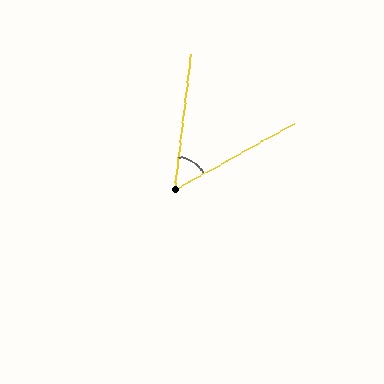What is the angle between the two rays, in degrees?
Approximately 54 degrees.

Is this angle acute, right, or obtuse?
It is acute.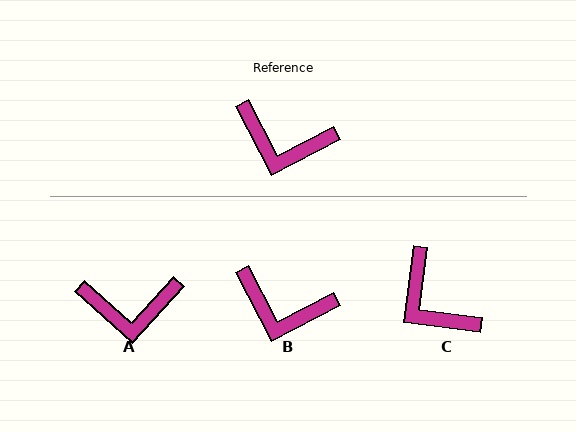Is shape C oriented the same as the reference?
No, it is off by about 34 degrees.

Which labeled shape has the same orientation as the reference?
B.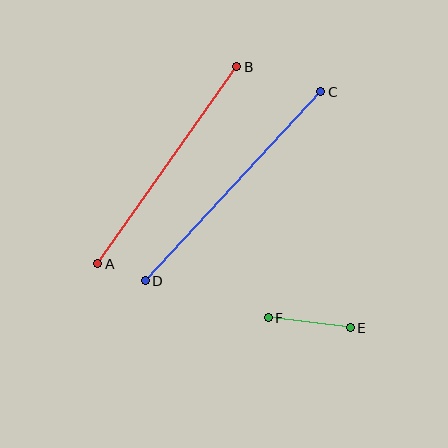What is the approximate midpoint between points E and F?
The midpoint is at approximately (309, 323) pixels.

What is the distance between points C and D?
The distance is approximately 258 pixels.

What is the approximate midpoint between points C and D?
The midpoint is at approximately (233, 186) pixels.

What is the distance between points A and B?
The distance is approximately 241 pixels.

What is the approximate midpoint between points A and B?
The midpoint is at approximately (167, 165) pixels.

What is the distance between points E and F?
The distance is approximately 83 pixels.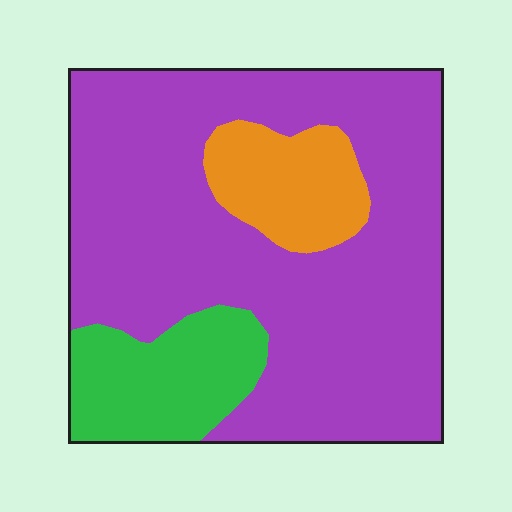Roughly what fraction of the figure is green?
Green takes up about one sixth (1/6) of the figure.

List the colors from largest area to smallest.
From largest to smallest: purple, green, orange.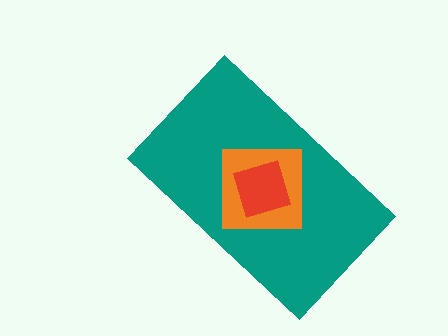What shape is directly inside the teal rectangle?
The orange square.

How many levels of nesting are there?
3.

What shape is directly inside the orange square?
The red diamond.